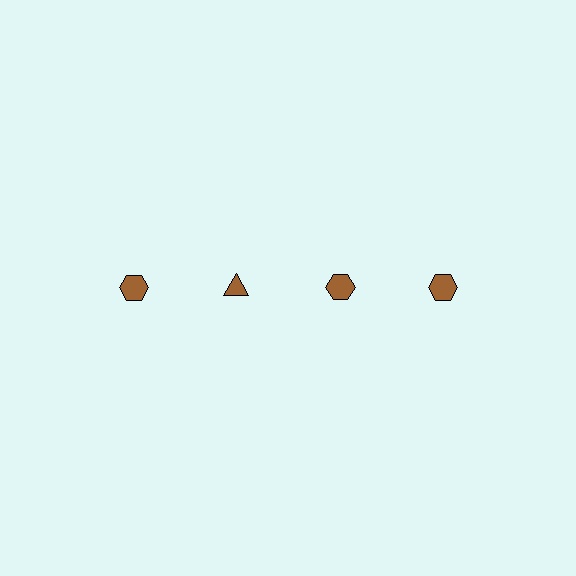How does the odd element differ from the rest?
It has a different shape: triangle instead of hexagon.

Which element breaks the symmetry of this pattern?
The brown triangle in the top row, second from left column breaks the symmetry. All other shapes are brown hexagons.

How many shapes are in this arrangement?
There are 4 shapes arranged in a grid pattern.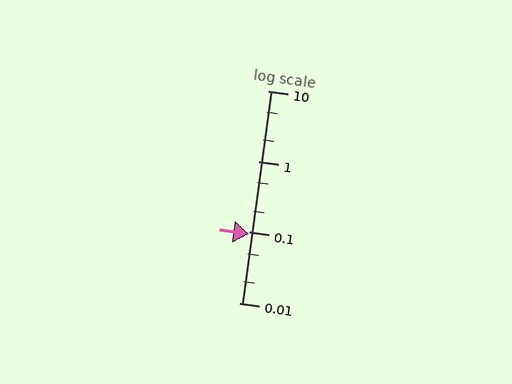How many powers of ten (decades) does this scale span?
The scale spans 3 decades, from 0.01 to 10.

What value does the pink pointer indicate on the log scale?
The pointer indicates approximately 0.095.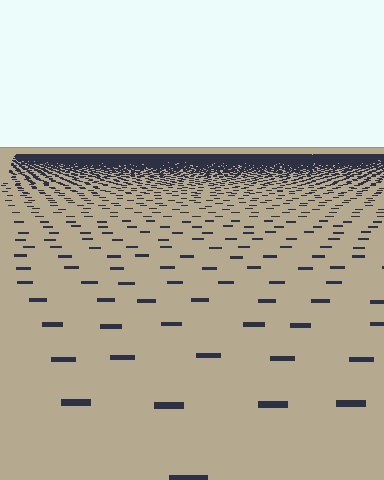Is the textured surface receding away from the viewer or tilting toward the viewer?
The surface is receding away from the viewer. Texture elements get smaller and denser toward the top.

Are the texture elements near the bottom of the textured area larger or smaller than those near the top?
Larger. Near the bottom, elements are closer to the viewer and appear at a bigger on-screen size.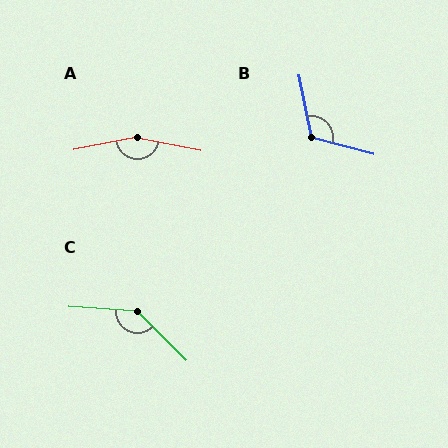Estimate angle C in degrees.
Approximately 138 degrees.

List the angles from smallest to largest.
B (116°), C (138°), A (157°).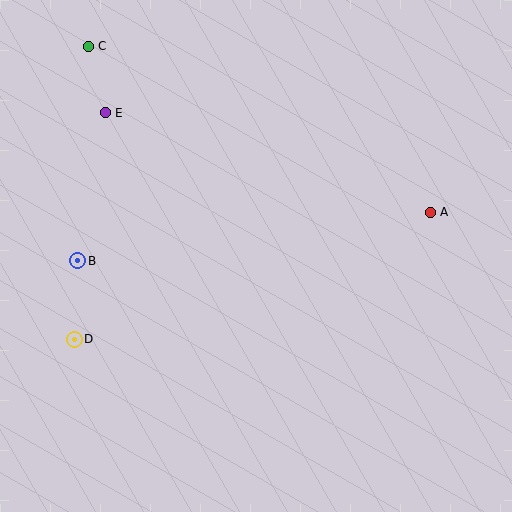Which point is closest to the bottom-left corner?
Point D is closest to the bottom-left corner.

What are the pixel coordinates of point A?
Point A is at (430, 212).